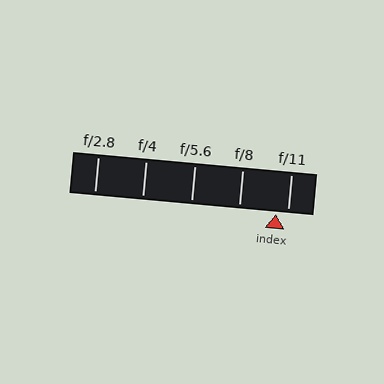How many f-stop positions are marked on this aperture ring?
There are 5 f-stop positions marked.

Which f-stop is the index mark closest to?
The index mark is closest to f/11.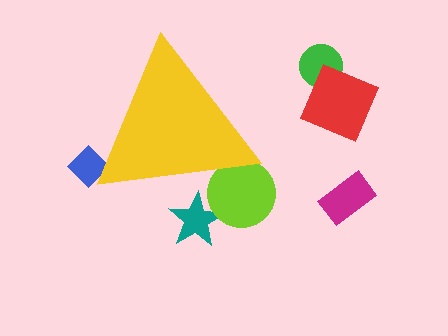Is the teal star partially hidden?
Yes, the teal star is partially hidden behind the yellow triangle.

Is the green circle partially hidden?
No, the green circle is fully visible.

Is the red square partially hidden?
No, the red square is fully visible.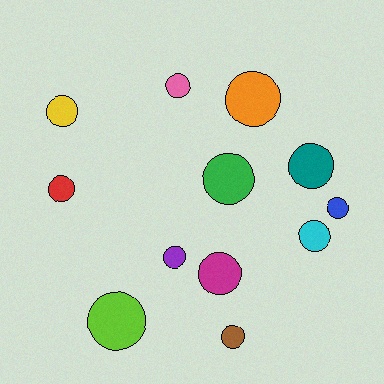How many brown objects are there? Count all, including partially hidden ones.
There is 1 brown object.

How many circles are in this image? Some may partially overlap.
There are 12 circles.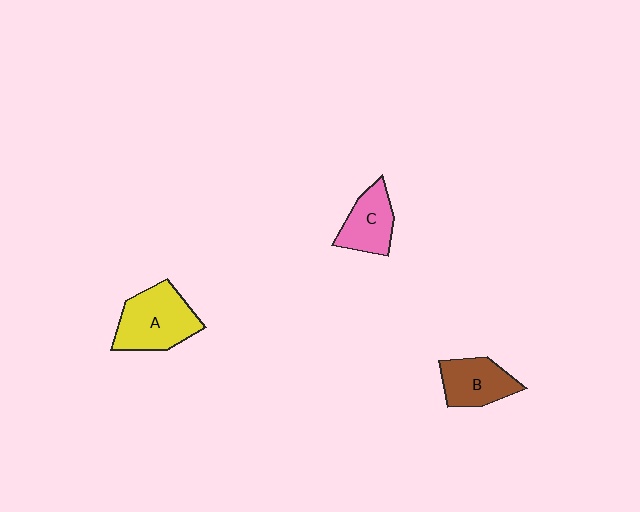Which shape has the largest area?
Shape A (yellow).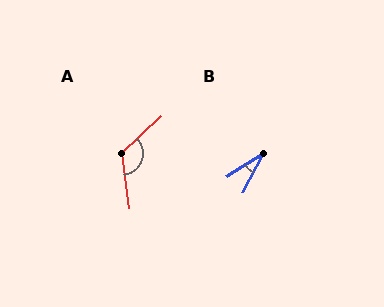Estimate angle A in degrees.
Approximately 126 degrees.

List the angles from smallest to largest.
B (30°), A (126°).